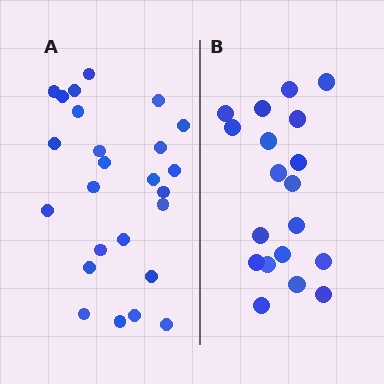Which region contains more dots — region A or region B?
Region A (the left region) has more dots.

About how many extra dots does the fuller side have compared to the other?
Region A has about 6 more dots than region B.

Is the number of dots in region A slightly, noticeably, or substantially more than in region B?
Region A has noticeably more, but not dramatically so. The ratio is roughly 1.3 to 1.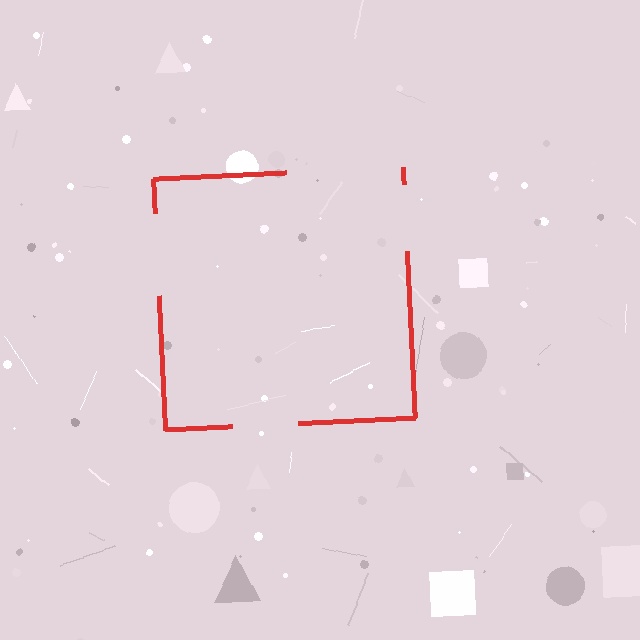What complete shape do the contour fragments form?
The contour fragments form a square.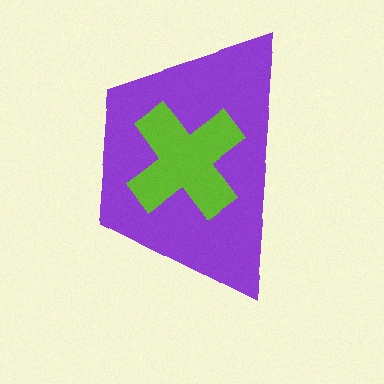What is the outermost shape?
The purple trapezoid.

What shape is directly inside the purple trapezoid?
The lime cross.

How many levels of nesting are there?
2.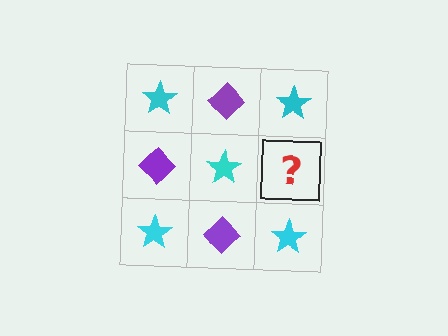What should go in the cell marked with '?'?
The missing cell should contain a purple diamond.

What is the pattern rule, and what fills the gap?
The rule is that it alternates cyan star and purple diamond in a checkerboard pattern. The gap should be filled with a purple diamond.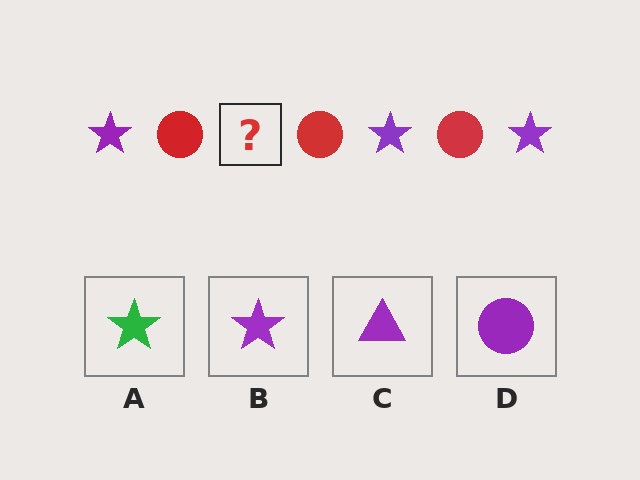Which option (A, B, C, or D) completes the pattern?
B.